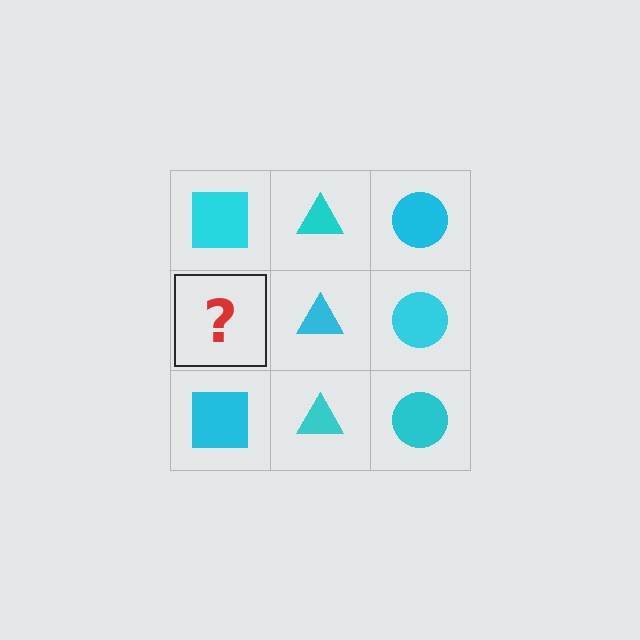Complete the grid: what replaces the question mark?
The question mark should be replaced with a cyan square.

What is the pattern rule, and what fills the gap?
The rule is that each column has a consistent shape. The gap should be filled with a cyan square.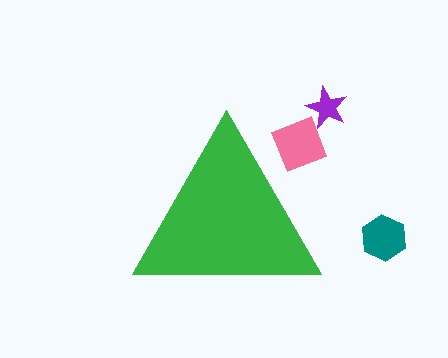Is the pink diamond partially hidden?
Yes, the pink diamond is partially hidden behind the green triangle.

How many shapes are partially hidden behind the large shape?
1 shape is partially hidden.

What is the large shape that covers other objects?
A green triangle.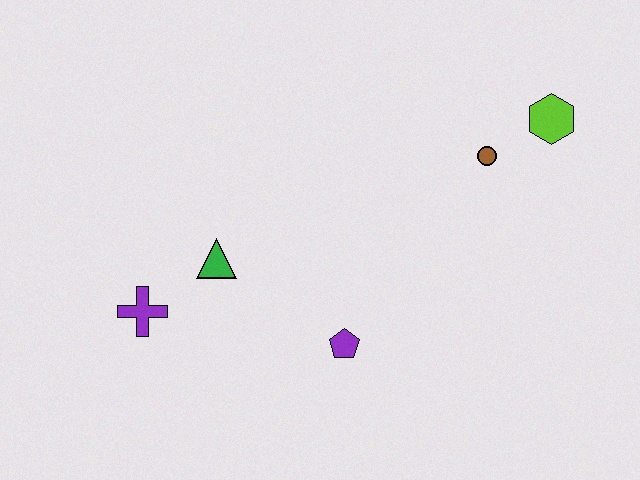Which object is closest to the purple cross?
The green triangle is closest to the purple cross.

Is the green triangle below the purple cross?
No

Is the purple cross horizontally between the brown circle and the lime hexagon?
No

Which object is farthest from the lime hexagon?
The purple cross is farthest from the lime hexagon.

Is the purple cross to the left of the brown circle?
Yes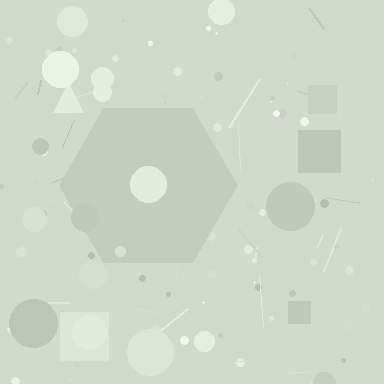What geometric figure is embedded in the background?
A hexagon is embedded in the background.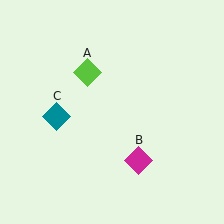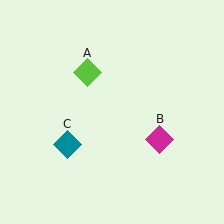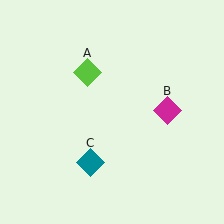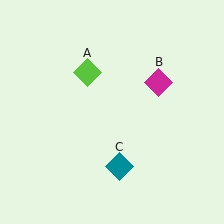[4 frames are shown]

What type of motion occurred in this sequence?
The magenta diamond (object B), teal diamond (object C) rotated counterclockwise around the center of the scene.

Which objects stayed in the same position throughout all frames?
Lime diamond (object A) remained stationary.